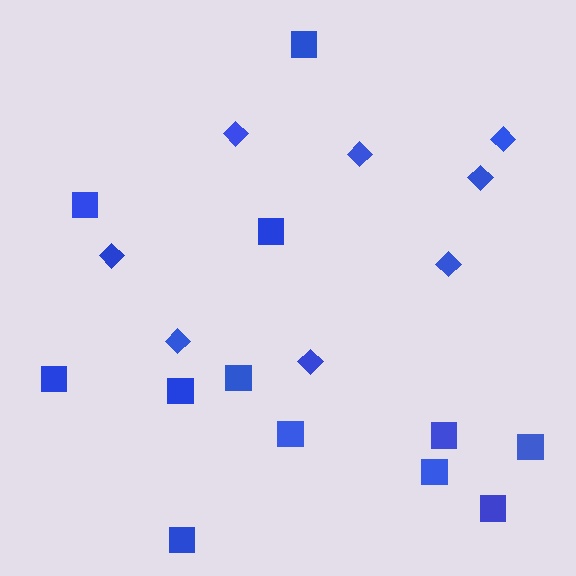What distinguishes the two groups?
There are 2 groups: one group of diamonds (8) and one group of squares (12).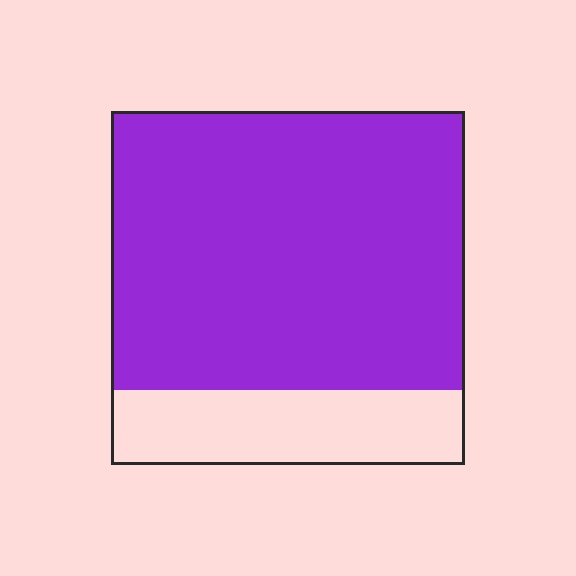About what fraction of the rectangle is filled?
About four fifths (4/5).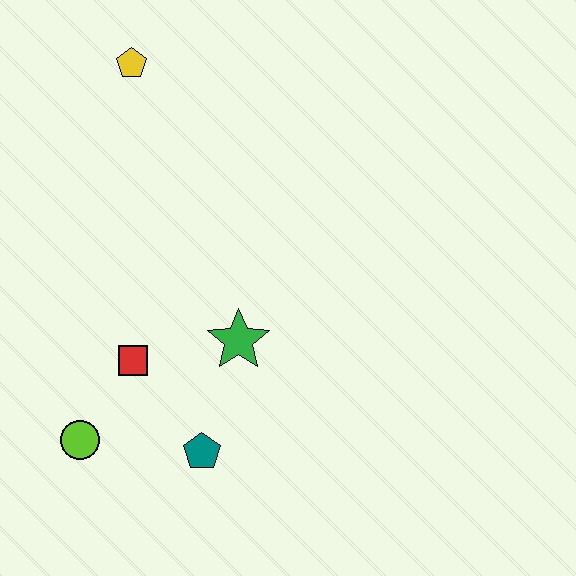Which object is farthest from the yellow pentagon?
The teal pentagon is farthest from the yellow pentagon.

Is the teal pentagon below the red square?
Yes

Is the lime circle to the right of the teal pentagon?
No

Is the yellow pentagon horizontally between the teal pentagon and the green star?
No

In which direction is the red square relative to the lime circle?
The red square is above the lime circle.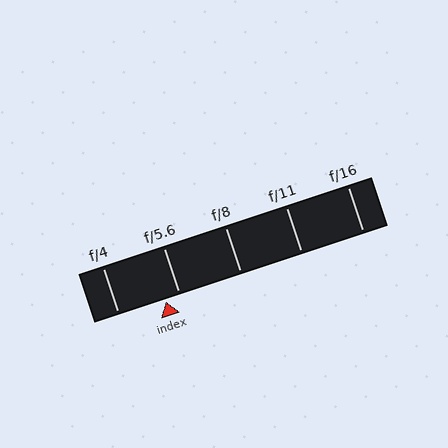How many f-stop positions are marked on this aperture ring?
There are 5 f-stop positions marked.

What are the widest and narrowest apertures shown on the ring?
The widest aperture shown is f/4 and the narrowest is f/16.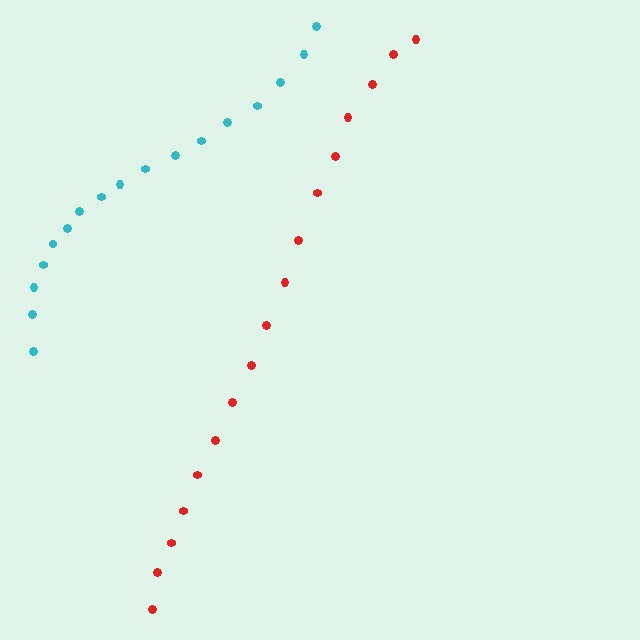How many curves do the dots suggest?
There are 2 distinct paths.